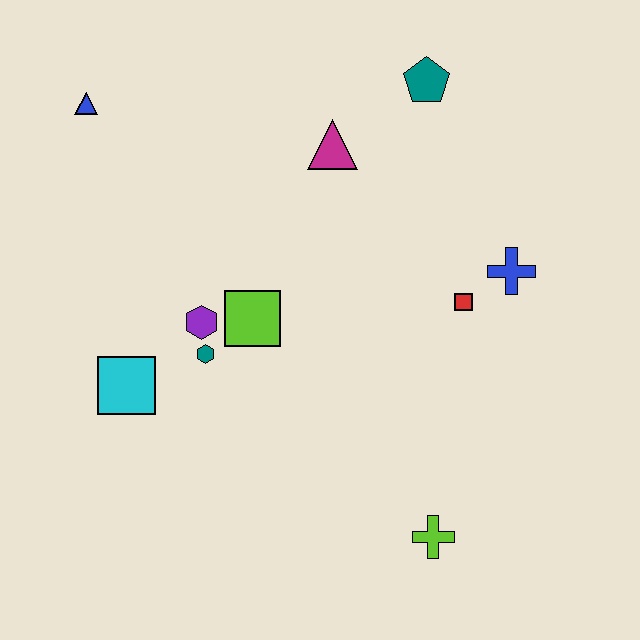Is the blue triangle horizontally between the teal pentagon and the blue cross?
No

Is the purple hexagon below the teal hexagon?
No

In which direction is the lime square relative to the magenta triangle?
The lime square is below the magenta triangle.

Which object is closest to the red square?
The blue cross is closest to the red square.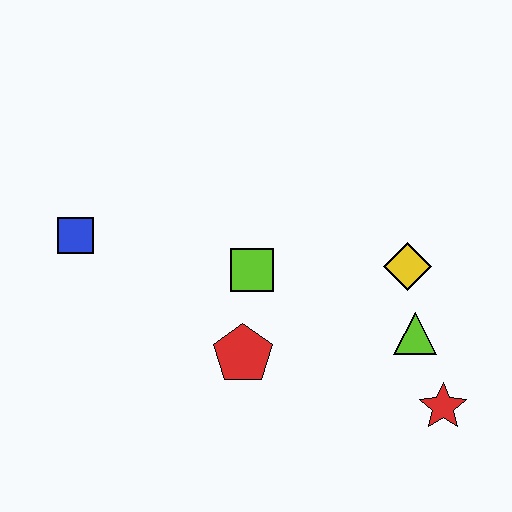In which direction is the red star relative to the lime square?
The red star is to the right of the lime square.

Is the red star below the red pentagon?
Yes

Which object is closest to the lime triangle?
The yellow diamond is closest to the lime triangle.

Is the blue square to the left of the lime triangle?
Yes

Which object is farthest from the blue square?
The red star is farthest from the blue square.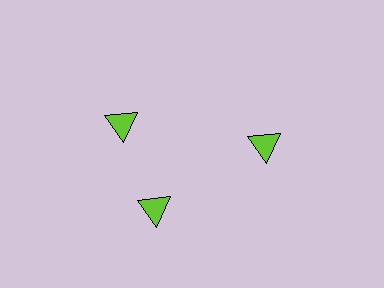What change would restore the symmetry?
The symmetry would be restored by rotating it back into even spacing with its neighbors so that all 3 triangles sit at equal angles and equal distance from the center.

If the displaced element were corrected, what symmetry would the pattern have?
It would have 3-fold rotational symmetry — the pattern would map onto itself every 120 degrees.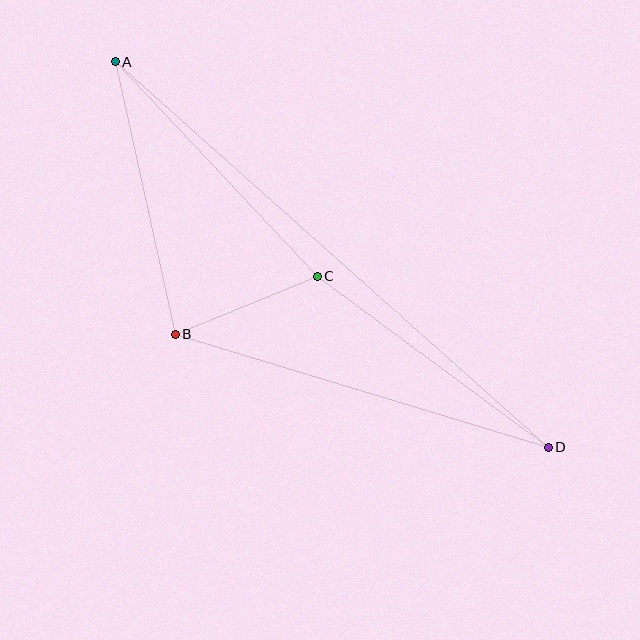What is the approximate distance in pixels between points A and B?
The distance between A and B is approximately 279 pixels.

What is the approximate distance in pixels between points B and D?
The distance between B and D is approximately 390 pixels.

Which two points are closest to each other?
Points B and C are closest to each other.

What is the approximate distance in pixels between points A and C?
The distance between A and C is approximately 295 pixels.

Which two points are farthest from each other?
Points A and D are farthest from each other.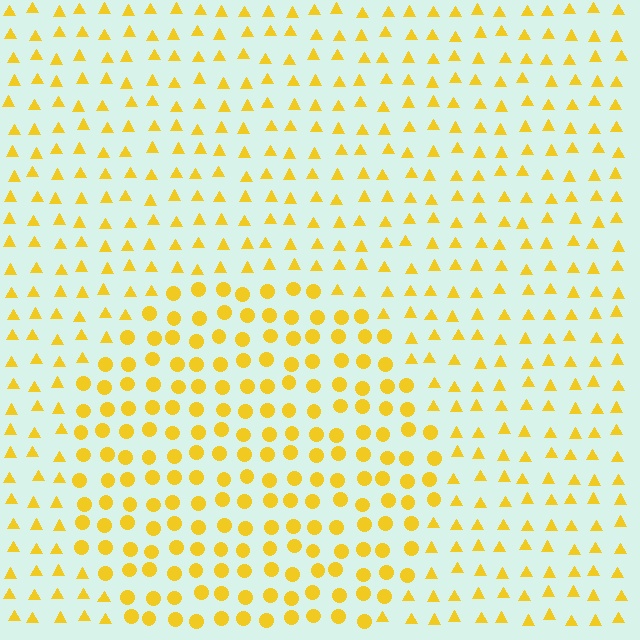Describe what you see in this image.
The image is filled with small yellow elements arranged in a uniform grid. A circle-shaped region contains circles, while the surrounding area contains triangles. The boundary is defined purely by the change in element shape.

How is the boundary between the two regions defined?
The boundary is defined by a change in element shape: circles inside vs. triangles outside. All elements share the same color and spacing.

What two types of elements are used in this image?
The image uses circles inside the circle region and triangles outside it.